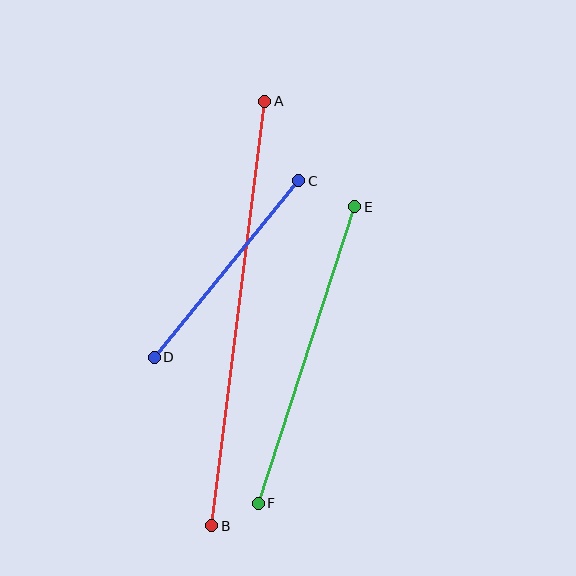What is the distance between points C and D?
The distance is approximately 228 pixels.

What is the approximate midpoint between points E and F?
The midpoint is at approximately (307, 355) pixels.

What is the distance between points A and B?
The distance is approximately 428 pixels.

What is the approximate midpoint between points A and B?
The midpoint is at approximately (238, 314) pixels.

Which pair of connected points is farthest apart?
Points A and B are farthest apart.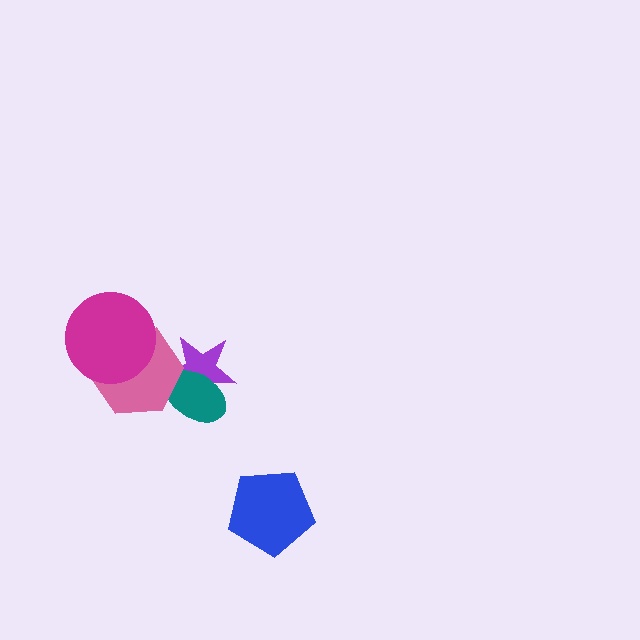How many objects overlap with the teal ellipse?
2 objects overlap with the teal ellipse.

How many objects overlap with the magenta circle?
1 object overlaps with the magenta circle.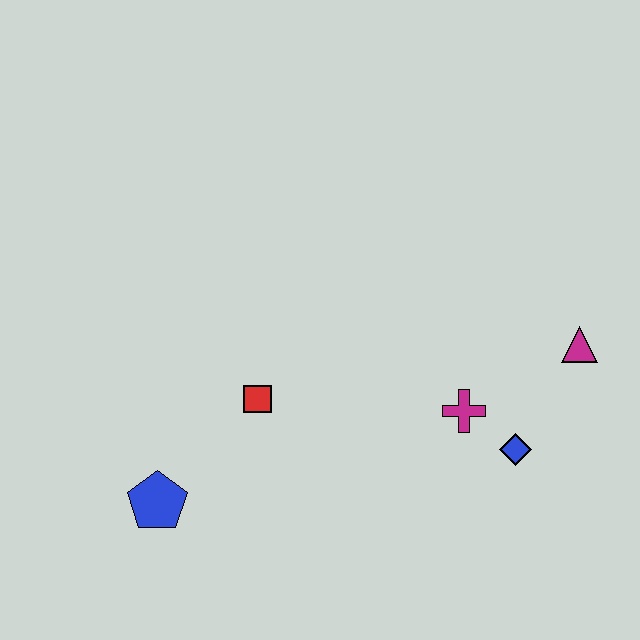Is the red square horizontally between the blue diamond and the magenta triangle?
No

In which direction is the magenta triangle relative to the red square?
The magenta triangle is to the right of the red square.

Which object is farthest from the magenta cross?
The blue pentagon is farthest from the magenta cross.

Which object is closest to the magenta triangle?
The blue diamond is closest to the magenta triangle.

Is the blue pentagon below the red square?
Yes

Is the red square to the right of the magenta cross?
No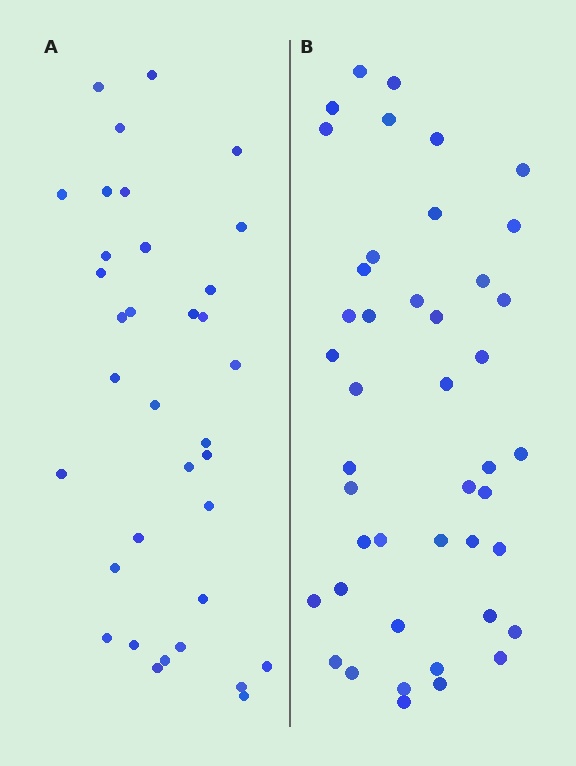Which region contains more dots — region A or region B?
Region B (the right region) has more dots.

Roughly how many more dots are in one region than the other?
Region B has roughly 8 or so more dots than region A.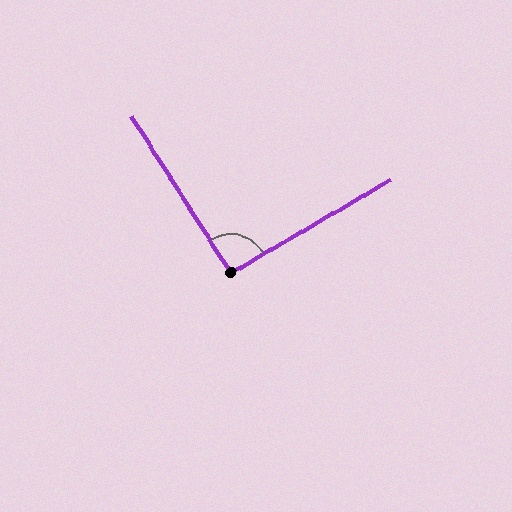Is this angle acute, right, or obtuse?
It is approximately a right angle.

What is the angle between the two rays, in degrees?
Approximately 92 degrees.